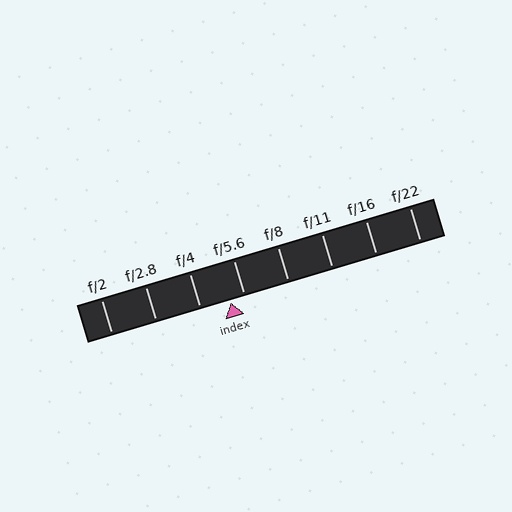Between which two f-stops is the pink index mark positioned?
The index mark is between f/4 and f/5.6.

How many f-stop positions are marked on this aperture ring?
There are 8 f-stop positions marked.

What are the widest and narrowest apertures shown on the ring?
The widest aperture shown is f/2 and the narrowest is f/22.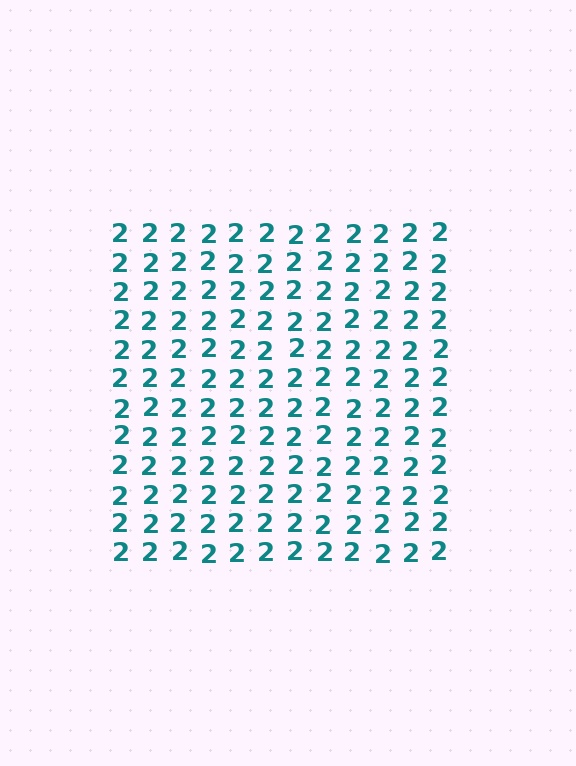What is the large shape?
The large shape is a square.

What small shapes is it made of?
It is made of small digit 2's.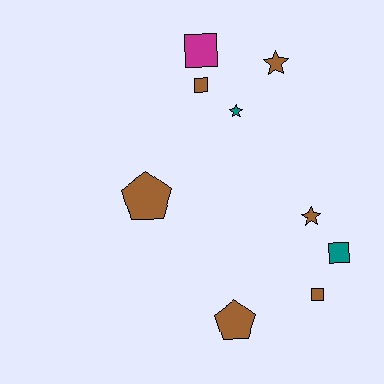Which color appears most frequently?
Brown, with 6 objects.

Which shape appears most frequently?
Square, with 4 objects.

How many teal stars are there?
There is 1 teal star.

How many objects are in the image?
There are 9 objects.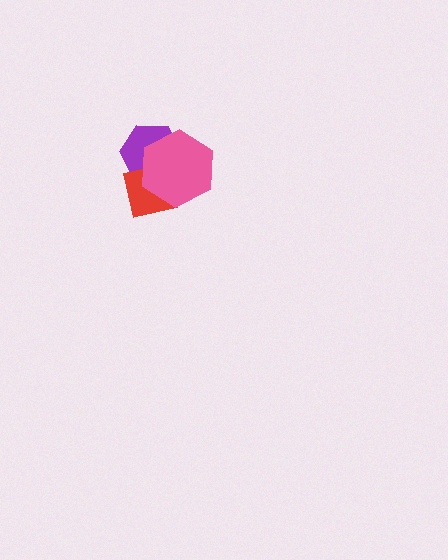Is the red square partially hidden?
Yes, it is partially covered by another shape.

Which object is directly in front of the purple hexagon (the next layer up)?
The red square is directly in front of the purple hexagon.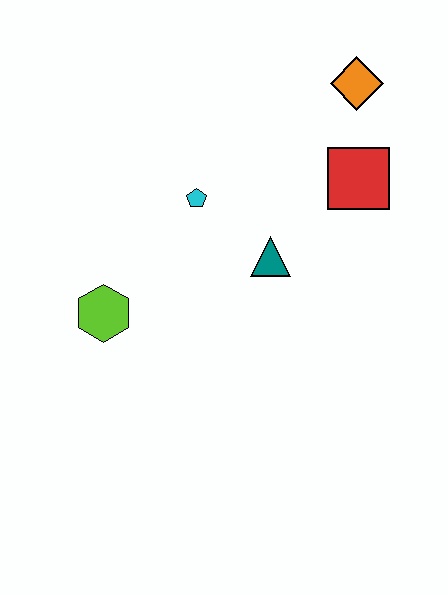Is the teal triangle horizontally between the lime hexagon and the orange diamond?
Yes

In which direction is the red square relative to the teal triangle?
The red square is to the right of the teal triangle.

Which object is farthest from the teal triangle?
The orange diamond is farthest from the teal triangle.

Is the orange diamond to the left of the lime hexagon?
No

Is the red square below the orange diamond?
Yes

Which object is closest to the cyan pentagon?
The teal triangle is closest to the cyan pentagon.